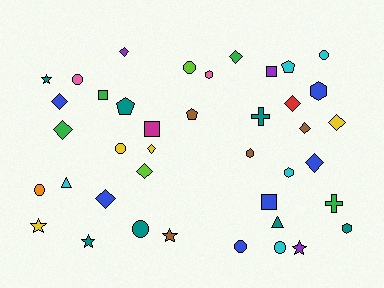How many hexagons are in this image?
There are 5 hexagons.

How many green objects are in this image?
There are 4 green objects.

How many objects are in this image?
There are 40 objects.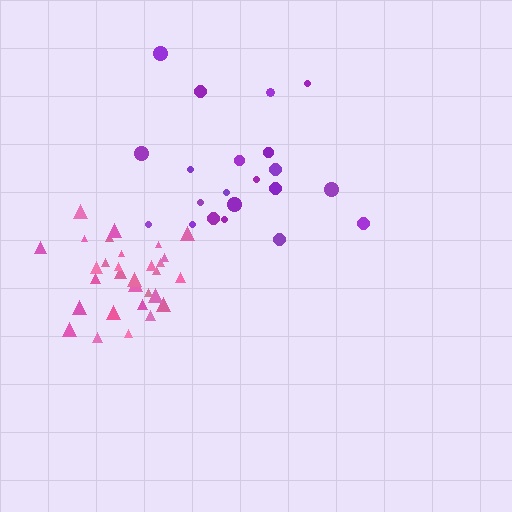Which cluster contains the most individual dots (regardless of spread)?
Pink (31).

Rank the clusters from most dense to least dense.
pink, purple.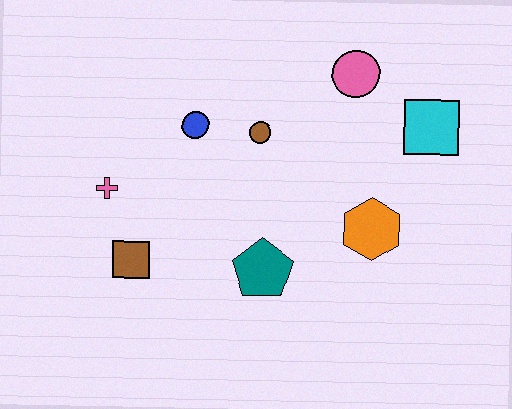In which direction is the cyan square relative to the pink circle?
The cyan square is to the right of the pink circle.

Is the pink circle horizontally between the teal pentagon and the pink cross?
No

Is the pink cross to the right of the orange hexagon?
No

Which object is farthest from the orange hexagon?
The pink cross is farthest from the orange hexagon.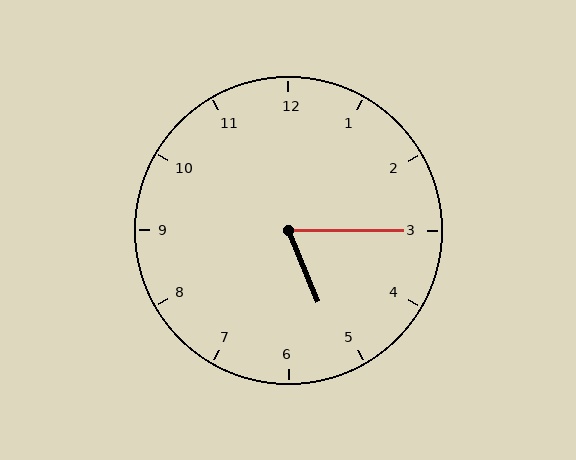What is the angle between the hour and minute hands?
Approximately 68 degrees.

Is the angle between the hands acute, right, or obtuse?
It is acute.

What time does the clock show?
5:15.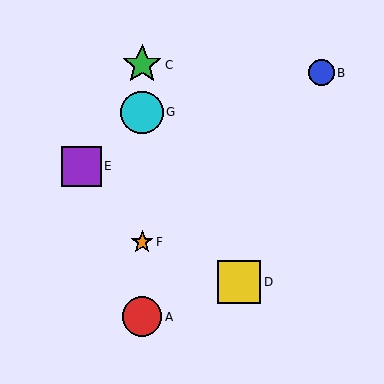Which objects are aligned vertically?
Objects A, C, F, G are aligned vertically.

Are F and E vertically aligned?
No, F is at x≈142 and E is at x≈81.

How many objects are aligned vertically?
4 objects (A, C, F, G) are aligned vertically.